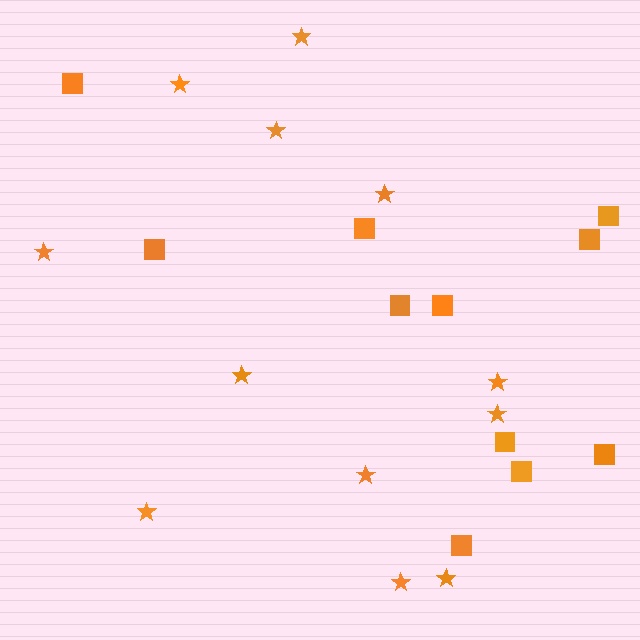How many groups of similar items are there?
There are 2 groups: one group of stars (12) and one group of squares (11).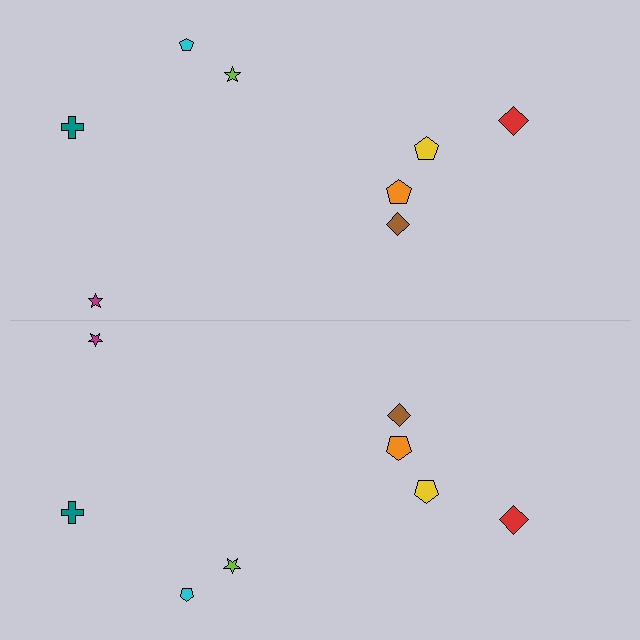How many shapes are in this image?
There are 16 shapes in this image.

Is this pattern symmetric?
Yes, this pattern has bilateral (reflection) symmetry.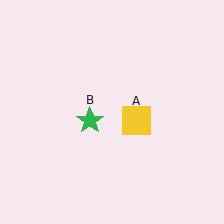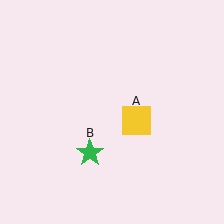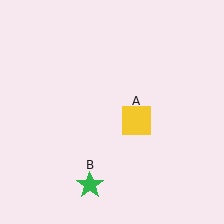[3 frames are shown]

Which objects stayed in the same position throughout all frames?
Yellow square (object A) remained stationary.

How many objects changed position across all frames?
1 object changed position: green star (object B).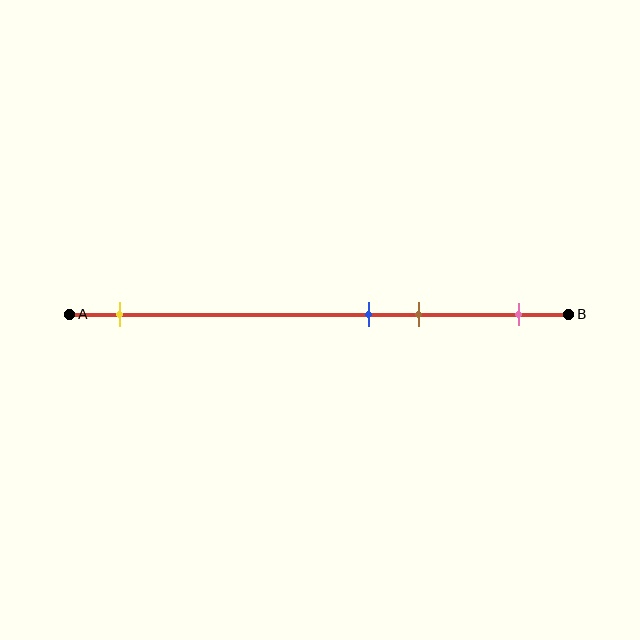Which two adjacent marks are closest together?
The blue and brown marks are the closest adjacent pair.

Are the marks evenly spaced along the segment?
No, the marks are not evenly spaced.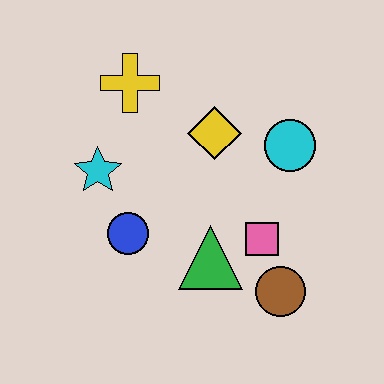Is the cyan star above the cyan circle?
No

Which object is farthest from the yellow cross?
The brown circle is farthest from the yellow cross.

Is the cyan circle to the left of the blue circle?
No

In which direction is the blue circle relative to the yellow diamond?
The blue circle is below the yellow diamond.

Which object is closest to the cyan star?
The blue circle is closest to the cyan star.